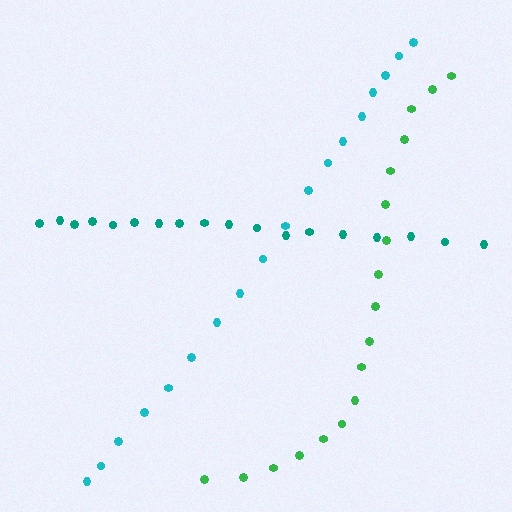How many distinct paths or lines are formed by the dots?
There are 3 distinct paths.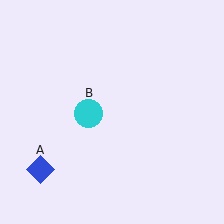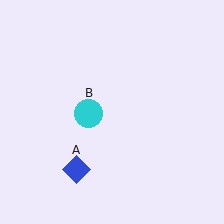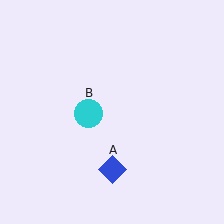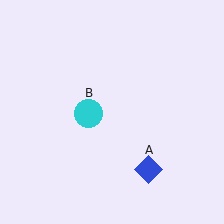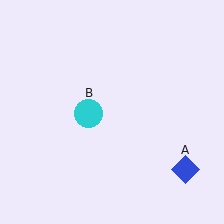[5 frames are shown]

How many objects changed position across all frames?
1 object changed position: blue diamond (object A).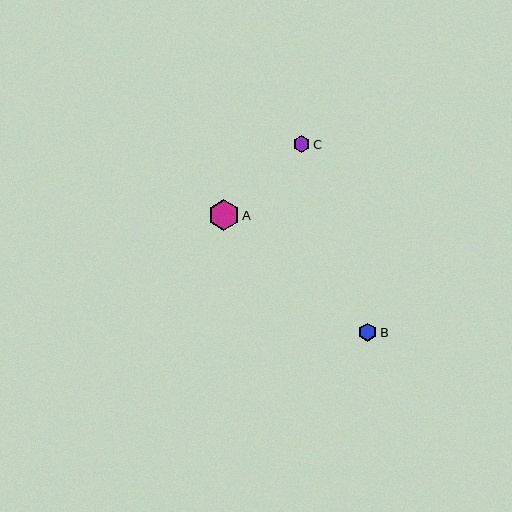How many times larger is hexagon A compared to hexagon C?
Hexagon A is approximately 1.9 times the size of hexagon C.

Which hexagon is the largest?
Hexagon A is the largest with a size of approximately 30 pixels.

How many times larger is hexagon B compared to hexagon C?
Hexagon B is approximately 1.1 times the size of hexagon C.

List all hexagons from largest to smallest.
From largest to smallest: A, B, C.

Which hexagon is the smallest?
Hexagon C is the smallest with a size of approximately 16 pixels.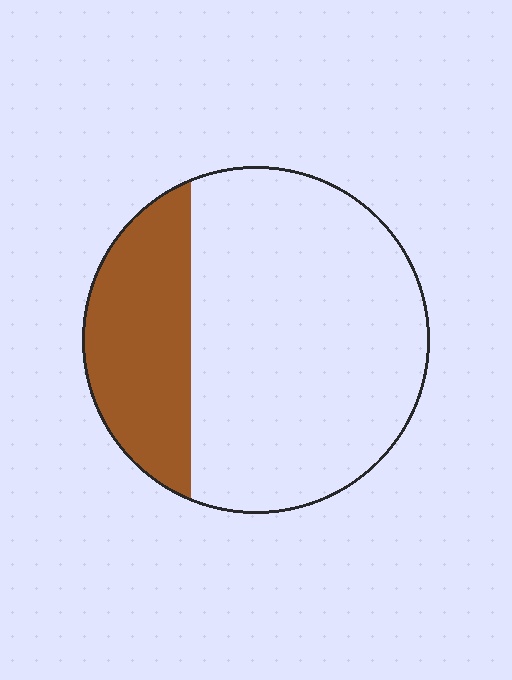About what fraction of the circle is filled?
About one quarter (1/4).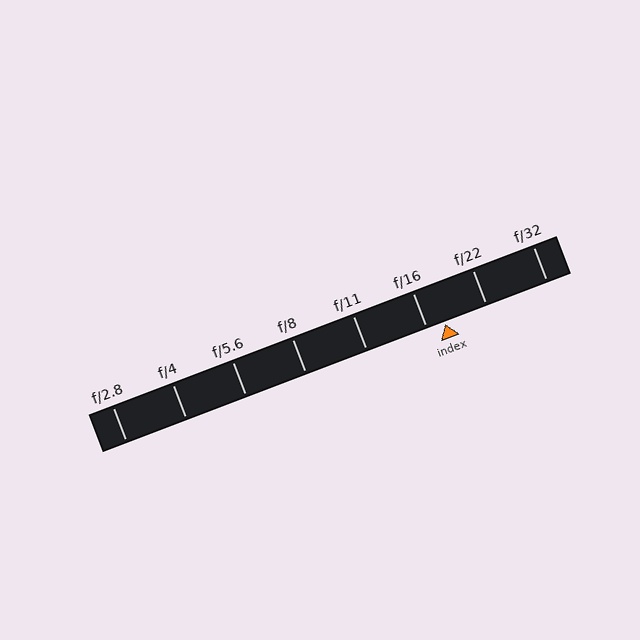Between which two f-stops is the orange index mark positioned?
The index mark is between f/16 and f/22.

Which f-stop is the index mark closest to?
The index mark is closest to f/16.